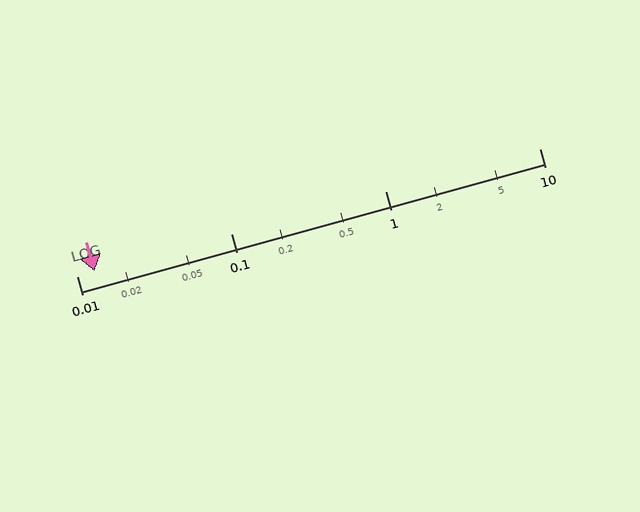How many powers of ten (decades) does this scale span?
The scale spans 3 decades, from 0.01 to 10.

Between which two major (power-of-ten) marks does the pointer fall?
The pointer is between 0.01 and 0.1.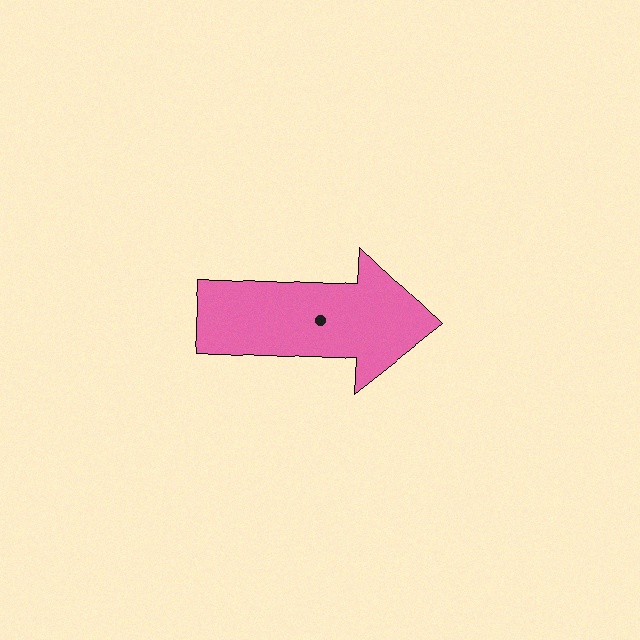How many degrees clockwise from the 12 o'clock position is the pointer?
Approximately 93 degrees.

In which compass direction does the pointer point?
East.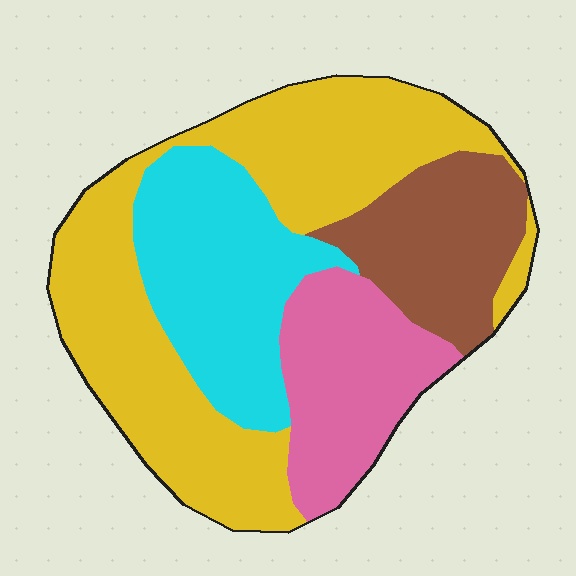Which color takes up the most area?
Yellow, at roughly 45%.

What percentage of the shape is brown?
Brown covers 16% of the shape.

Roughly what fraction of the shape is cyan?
Cyan covers 22% of the shape.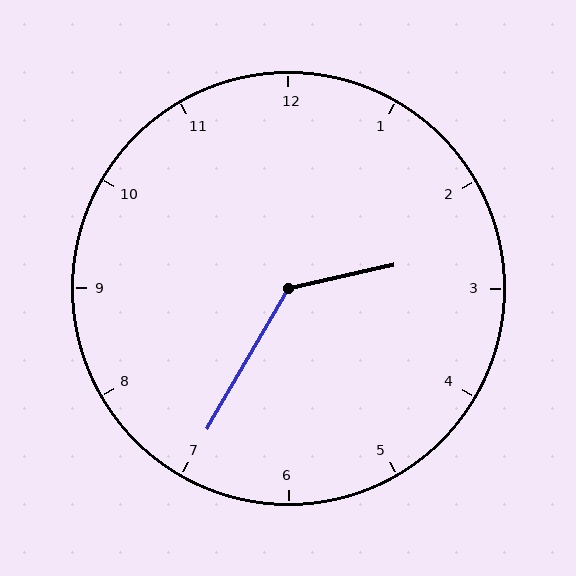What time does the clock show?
2:35.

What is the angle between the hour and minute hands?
Approximately 132 degrees.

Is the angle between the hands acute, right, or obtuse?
It is obtuse.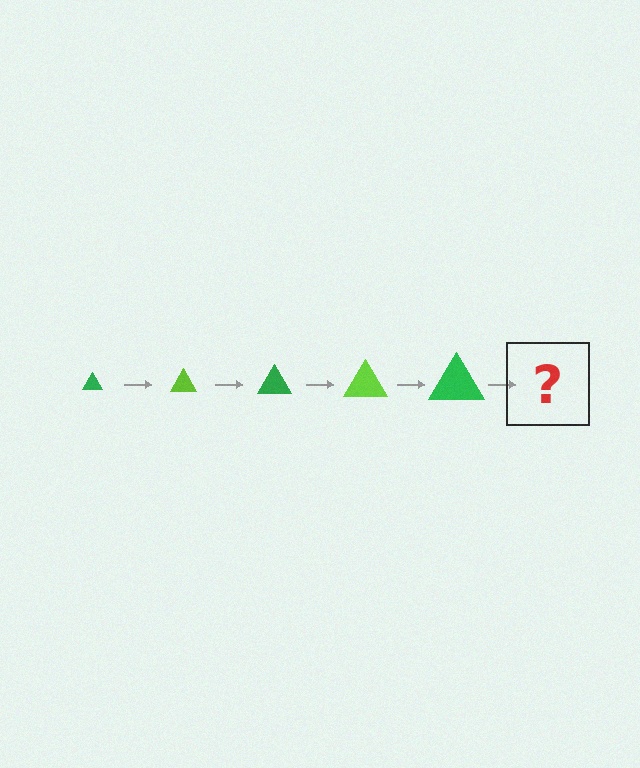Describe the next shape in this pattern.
It should be a lime triangle, larger than the previous one.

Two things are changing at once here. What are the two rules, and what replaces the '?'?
The two rules are that the triangle grows larger each step and the color cycles through green and lime. The '?' should be a lime triangle, larger than the previous one.